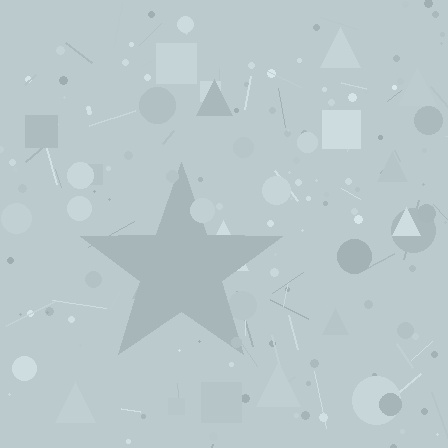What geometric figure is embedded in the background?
A star is embedded in the background.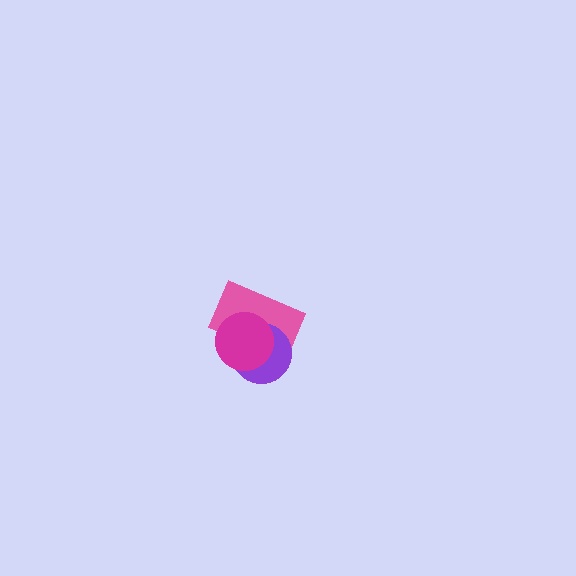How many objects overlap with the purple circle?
2 objects overlap with the purple circle.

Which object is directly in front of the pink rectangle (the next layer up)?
The purple circle is directly in front of the pink rectangle.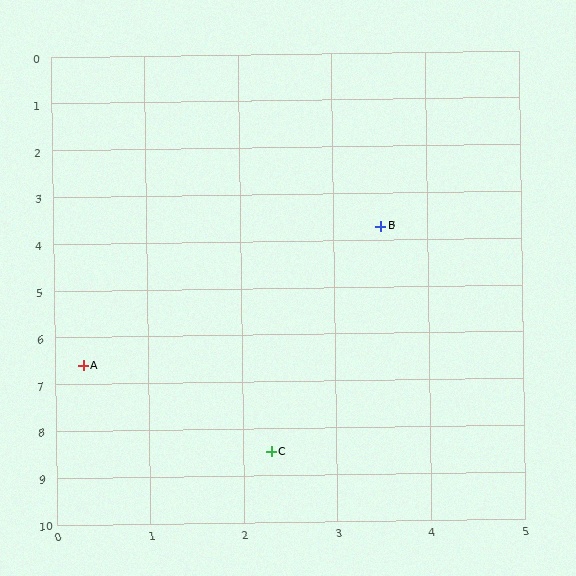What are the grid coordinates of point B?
Point B is at approximately (3.5, 3.7).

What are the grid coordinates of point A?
Point A is at approximately (0.3, 6.6).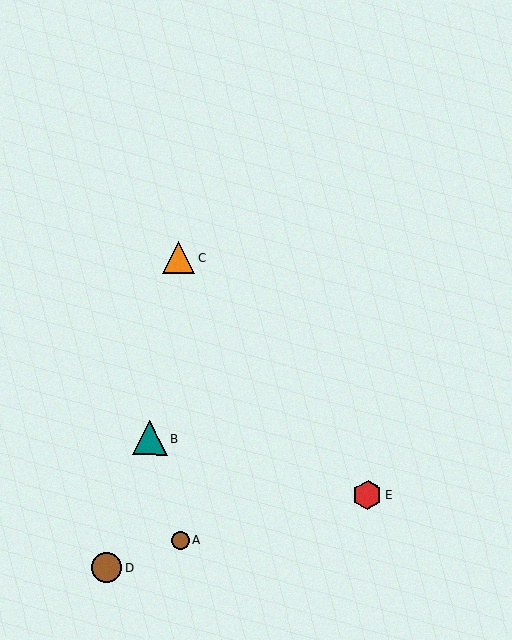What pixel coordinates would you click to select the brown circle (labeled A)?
Click at (180, 540) to select the brown circle A.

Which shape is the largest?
The teal triangle (labeled B) is the largest.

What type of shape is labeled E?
Shape E is a red hexagon.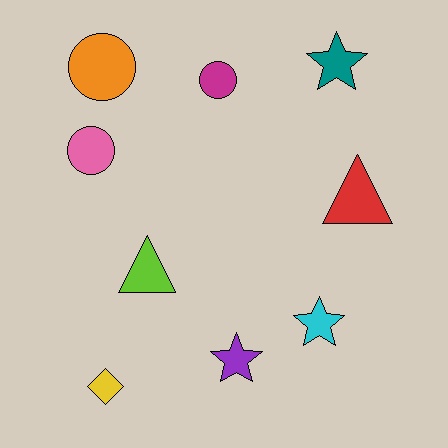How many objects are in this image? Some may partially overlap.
There are 9 objects.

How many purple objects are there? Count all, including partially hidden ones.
There is 1 purple object.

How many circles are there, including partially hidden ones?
There are 3 circles.